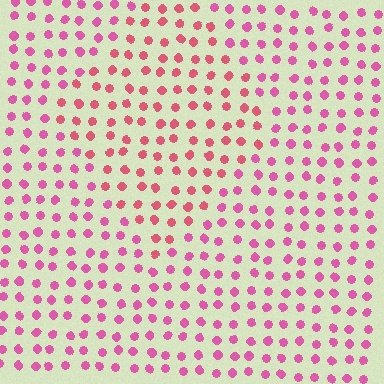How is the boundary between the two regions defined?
The boundary is defined purely by a slight shift in hue (about 24 degrees). Spacing, size, and orientation are identical on both sides.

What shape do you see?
I see a diamond.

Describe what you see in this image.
The image is filled with small pink elements in a uniform arrangement. A diamond-shaped region is visible where the elements are tinted to a slightly different hue, forming a subtle color boundary.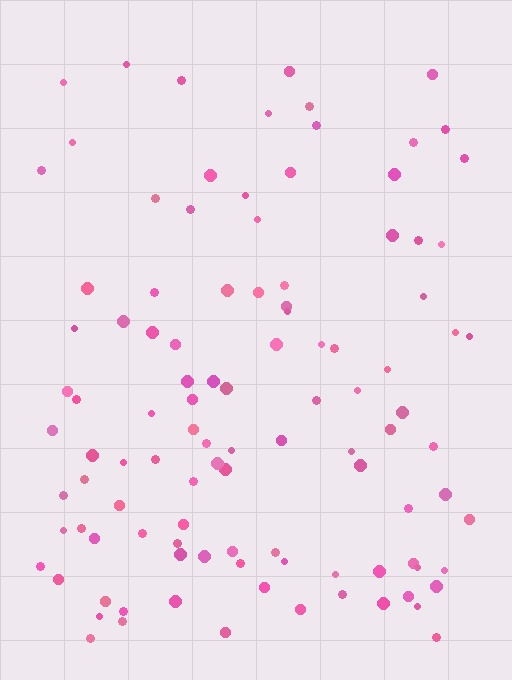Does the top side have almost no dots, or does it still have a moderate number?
Still a moderate number, just noticeably fewer than the bottom.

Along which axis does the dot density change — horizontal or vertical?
Vertical.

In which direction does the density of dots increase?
From top to bottom, with the bottom side densest.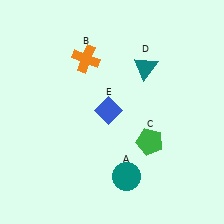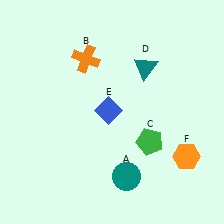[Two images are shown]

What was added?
An orange hexagon (F) was added in Image 2.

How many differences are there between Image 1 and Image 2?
There is 1 difference between the two images.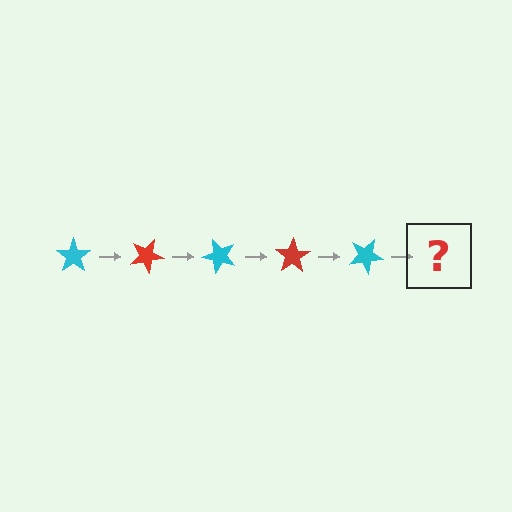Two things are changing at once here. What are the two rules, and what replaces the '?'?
The two rules are that it rotates 25 degrees each step and the color cycles through cyan and red. The '?' should be a red star, rotated 125 degrees from the start.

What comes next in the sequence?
The next element should be a red star, rotated 125 degrees from the start.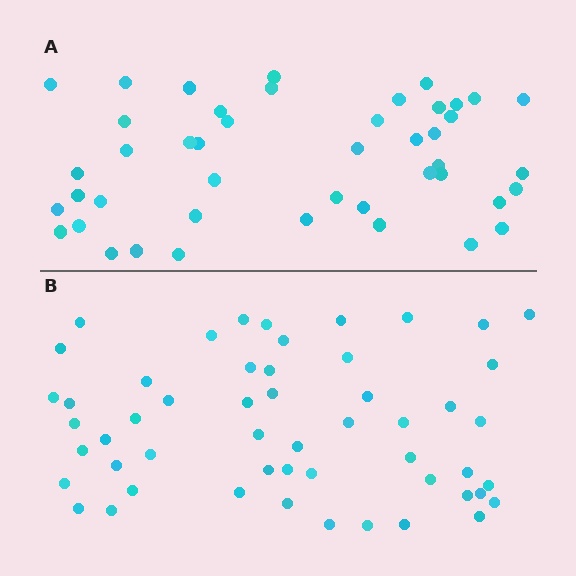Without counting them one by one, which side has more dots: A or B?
Region B (the bottom region) has more dots.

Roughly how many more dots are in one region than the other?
Region B has roughly 8 or so more dots than region A.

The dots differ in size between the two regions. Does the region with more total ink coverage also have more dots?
No. Region A has more total ink coverage because its dots are larger, but region B actually contains more individual dots. Total area can be misleading — the number of items is what matters here.